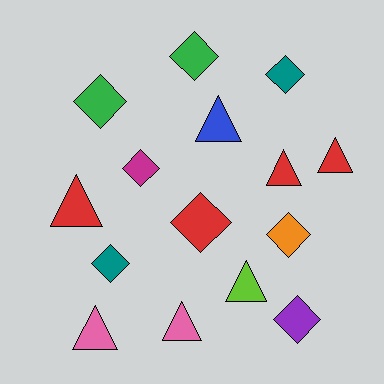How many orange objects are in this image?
There is 1 orange object.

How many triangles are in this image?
There are 7 triangles.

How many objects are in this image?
There are 15 objects.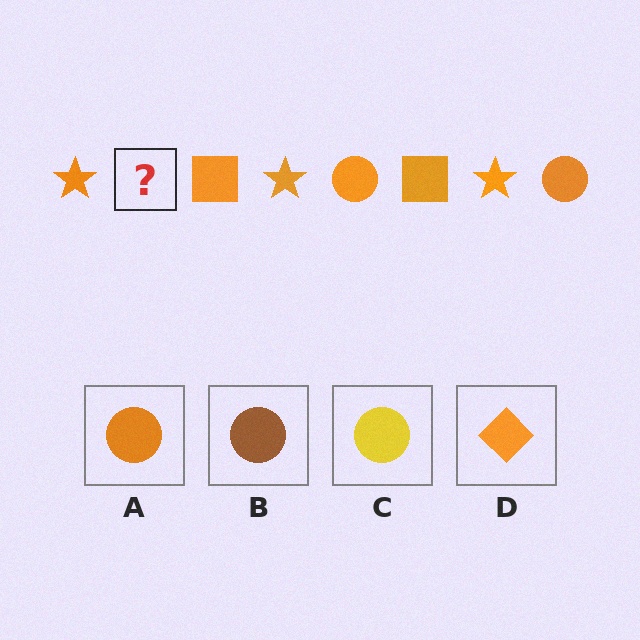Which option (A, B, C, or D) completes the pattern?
A.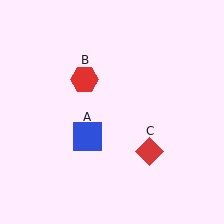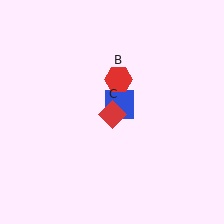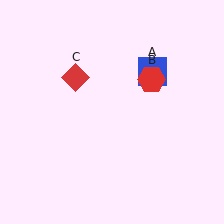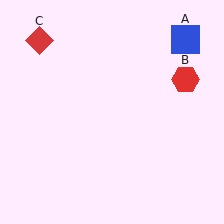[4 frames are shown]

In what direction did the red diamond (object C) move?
The red diamond (object C) moved up and to the left.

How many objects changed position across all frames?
3 objects changed position: blue square (object A), red hexagon (object B), red diamond (object C).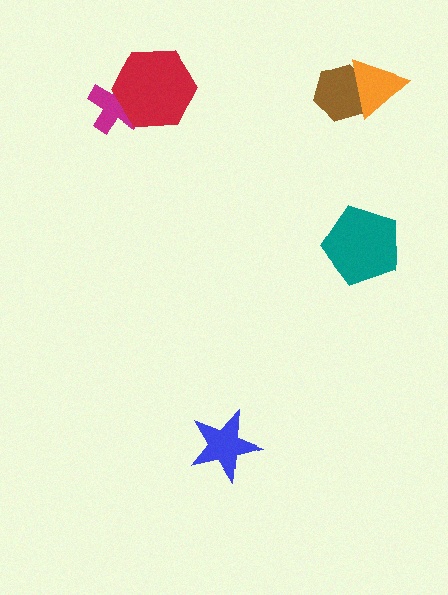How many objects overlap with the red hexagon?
1 object overlaps with the red hexagon.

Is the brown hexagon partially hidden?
Yes, it is partially covered by another shape.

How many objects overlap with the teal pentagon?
0 objects overlap with the teal pentagon.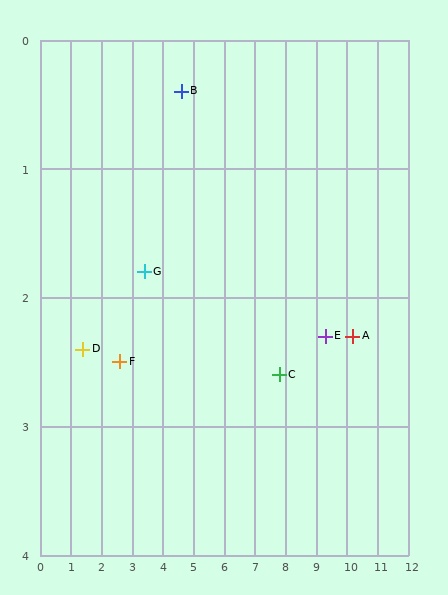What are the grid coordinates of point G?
Point G is at approximately (3.4, 1.8).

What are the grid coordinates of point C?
Point C is at approximately (7.8, 2.6).